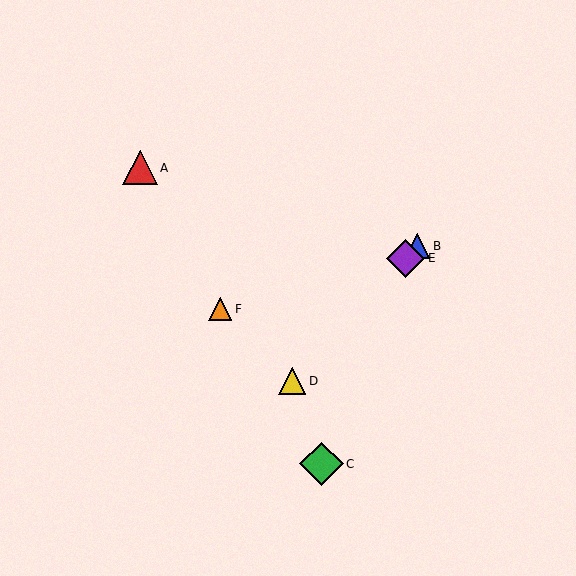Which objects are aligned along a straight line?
Objects B, D, E are aligned along a straight line.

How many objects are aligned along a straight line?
3 objects (B, D, E) are aligned along a straight line.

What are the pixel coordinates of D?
Object D is at (292, 381).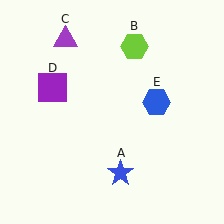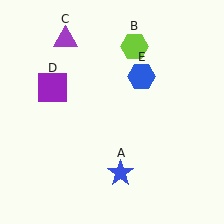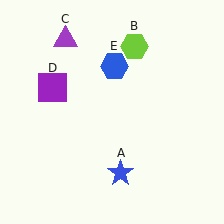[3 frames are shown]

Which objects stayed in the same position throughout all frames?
Blue star (object A) and lime hexagon (object B) and purple triangle (object C) and purple square (object D) remained stationary.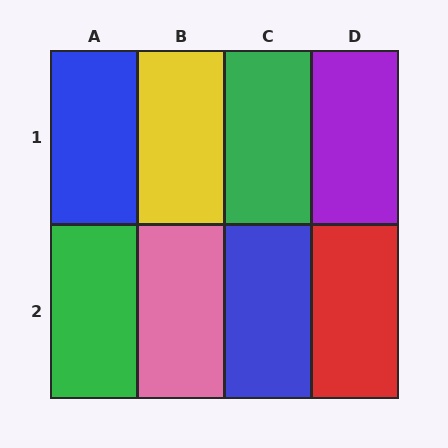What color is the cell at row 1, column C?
Green.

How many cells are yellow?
1 cell is yellow.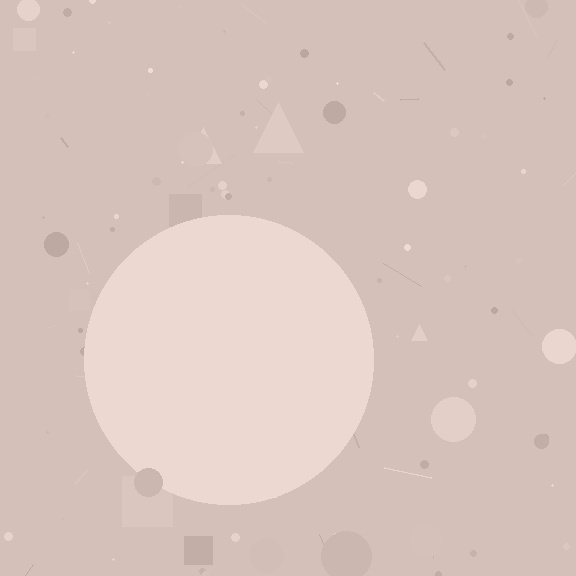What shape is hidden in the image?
A circle is hidden in the image.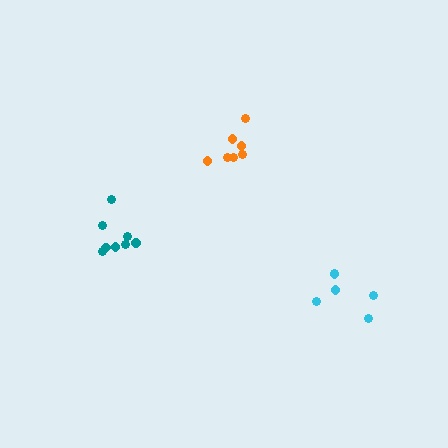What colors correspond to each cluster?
The clusters are colored: cyan, teal, orange.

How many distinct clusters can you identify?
There are 3 distinct clusters.